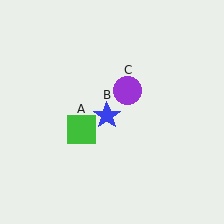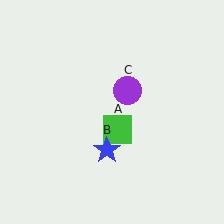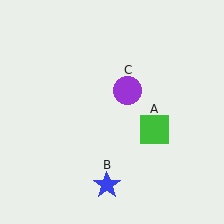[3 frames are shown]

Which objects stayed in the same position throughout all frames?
Purple circle (object C) remained stationary.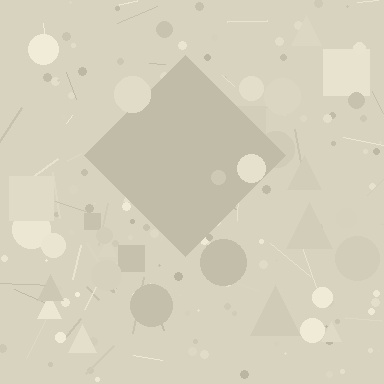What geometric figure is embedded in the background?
A diamond is embedded in the background.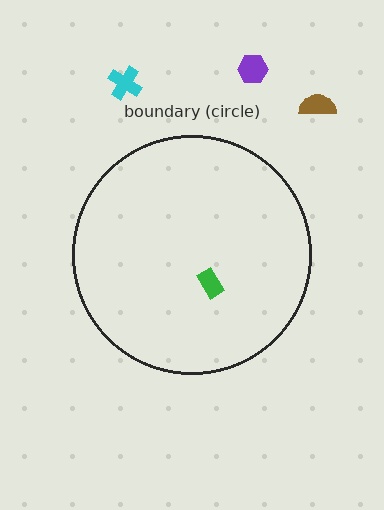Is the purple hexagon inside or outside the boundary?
Outside.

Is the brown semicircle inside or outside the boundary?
Outside.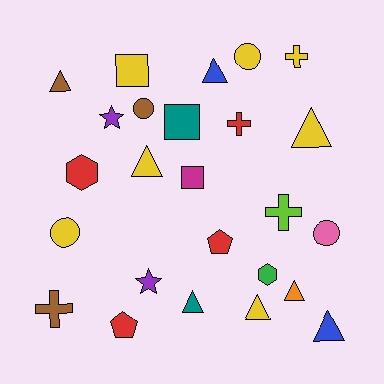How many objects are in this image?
There are 25 objects.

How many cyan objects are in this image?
There are no cyan objects.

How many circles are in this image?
There are 4 circles.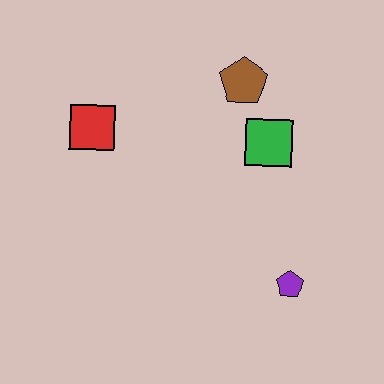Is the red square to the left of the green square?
Yes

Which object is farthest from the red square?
The purple pentagon is farthest from the red square.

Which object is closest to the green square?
The brown pentagon is closest to the green square.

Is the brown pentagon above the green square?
Yes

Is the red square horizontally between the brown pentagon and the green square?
No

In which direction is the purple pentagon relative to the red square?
The purple pentagon is to the right of the red square.